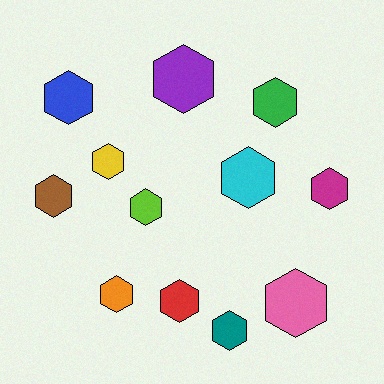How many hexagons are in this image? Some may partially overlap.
There are 12 hexagons.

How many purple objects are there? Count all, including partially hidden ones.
There is 1 purple object.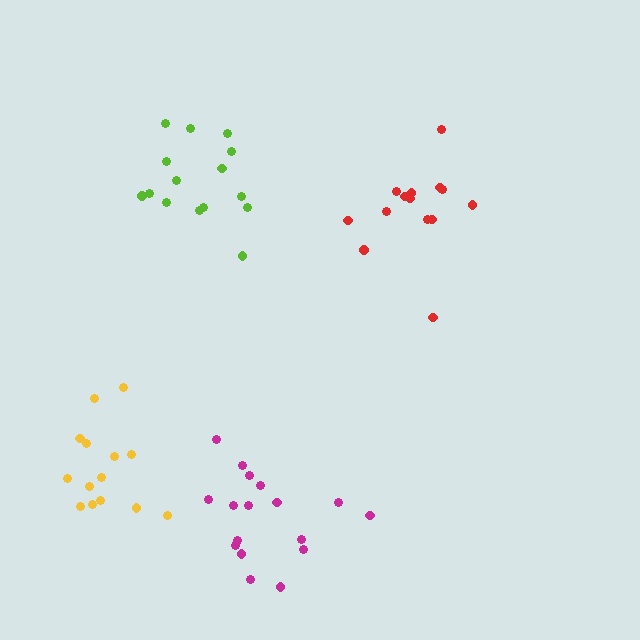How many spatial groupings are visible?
There are 4 spatial groupings.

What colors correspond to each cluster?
The clusters are colored: red, yellow, lime, magenta.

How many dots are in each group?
Group 1: 14 dots, Group 2: 14 dots, Group 3: 15 dots, Group 4: 17 dots (60 total).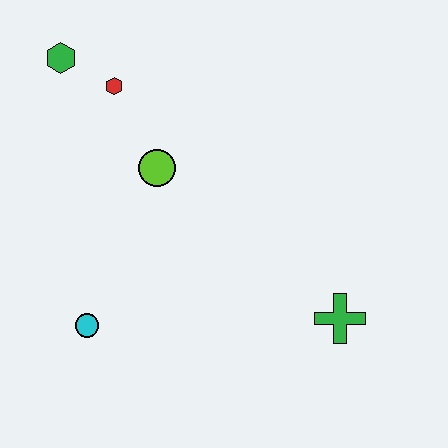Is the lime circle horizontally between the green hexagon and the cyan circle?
No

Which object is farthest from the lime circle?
The green cross is farthest from the lime circle.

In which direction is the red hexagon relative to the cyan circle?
The red hexagon is above the cyan circle.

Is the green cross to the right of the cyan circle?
Yes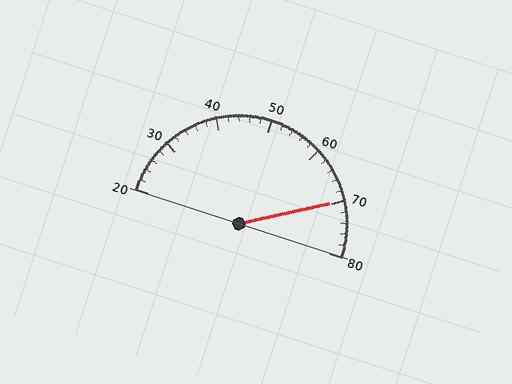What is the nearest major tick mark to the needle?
The nearest major tick mark is 70.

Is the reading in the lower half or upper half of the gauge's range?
The reading is in the upper half of the range (20 to 80).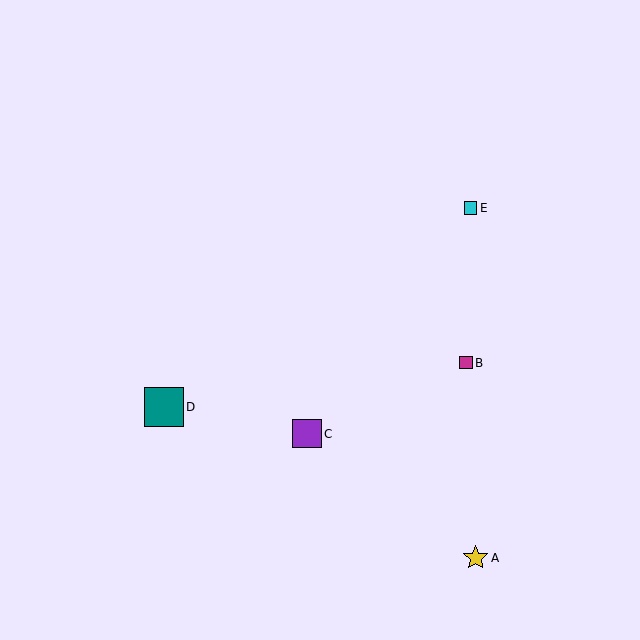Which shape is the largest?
The teal square (labeled D) is the largest.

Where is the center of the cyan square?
The center of the cyan square is at (470, 208).